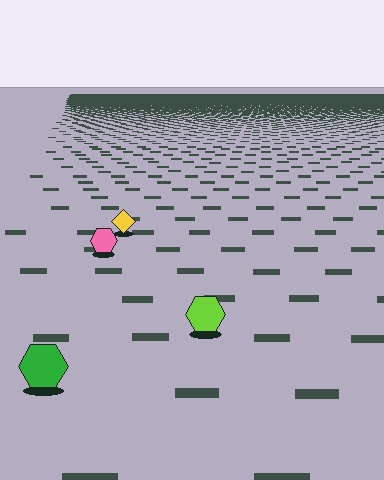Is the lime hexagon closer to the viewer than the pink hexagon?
Yes. The lime hexagon is closer — you can tell from the texture gradient: the ground texture is coarser near it.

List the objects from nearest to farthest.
From nearest to farthest: the green hexagon, the lime hexagon, the pink hexagon, the yellow diamond.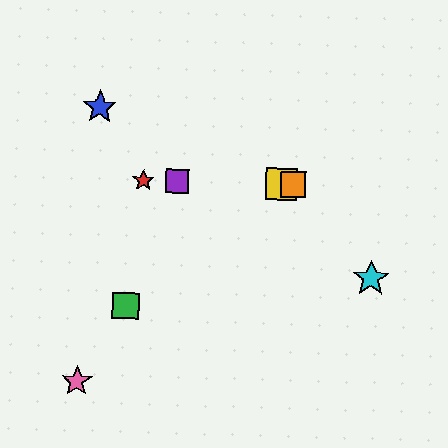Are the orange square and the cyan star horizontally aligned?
No, the orange square is at y≈185 and the cyan star is at y≈279.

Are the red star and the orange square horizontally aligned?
Yes, both are at y≈180.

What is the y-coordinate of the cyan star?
The cyan star is at y≈279.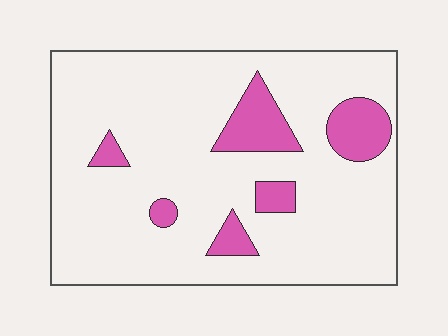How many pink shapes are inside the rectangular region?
6.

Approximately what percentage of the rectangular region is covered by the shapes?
Approximately 15%.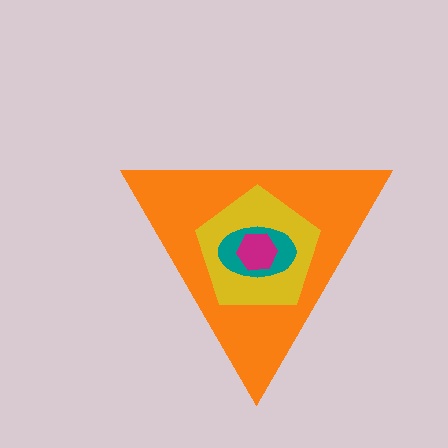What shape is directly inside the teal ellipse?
The magenta hexagon.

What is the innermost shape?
The magenta hexagon.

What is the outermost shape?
The orange triangle.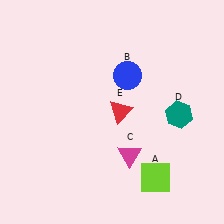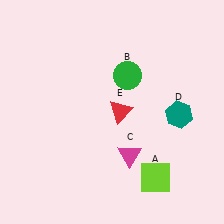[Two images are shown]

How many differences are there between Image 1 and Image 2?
There is 1 difference between the two images.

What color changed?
The circle (B) changed from blue in Image 1 to green in Image 2.